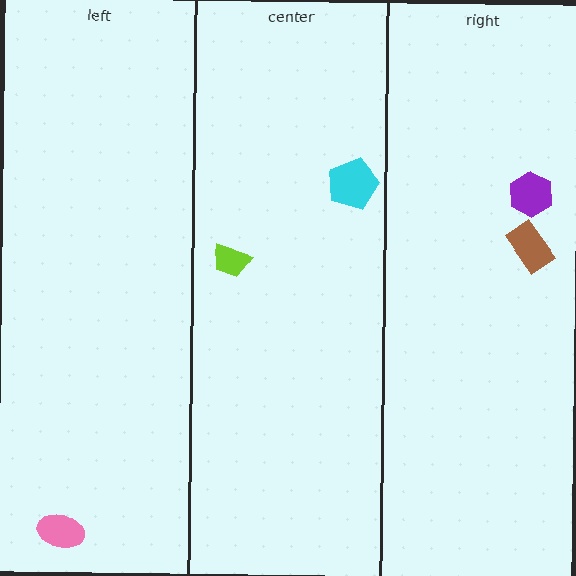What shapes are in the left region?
The pink ellipse.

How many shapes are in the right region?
2.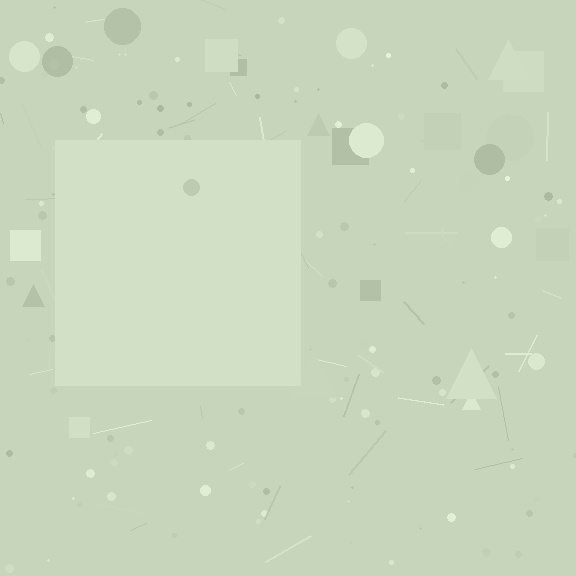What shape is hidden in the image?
A square is hidden in the image.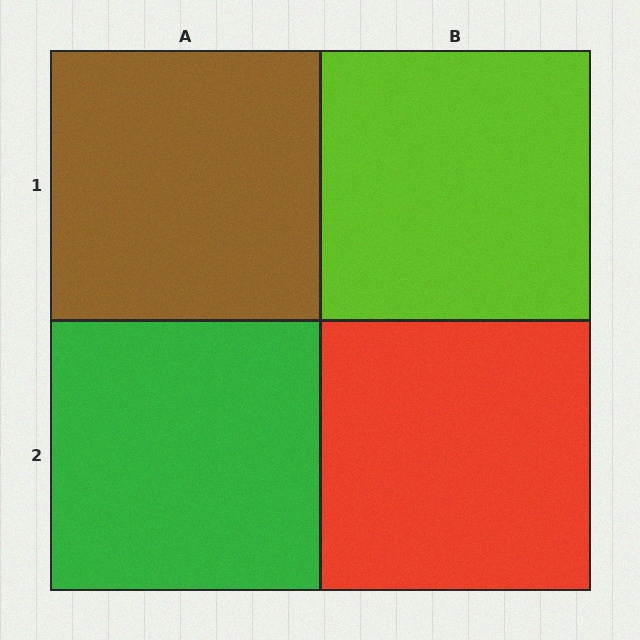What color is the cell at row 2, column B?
Red.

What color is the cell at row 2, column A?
Green.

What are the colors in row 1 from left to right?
Brown, lime.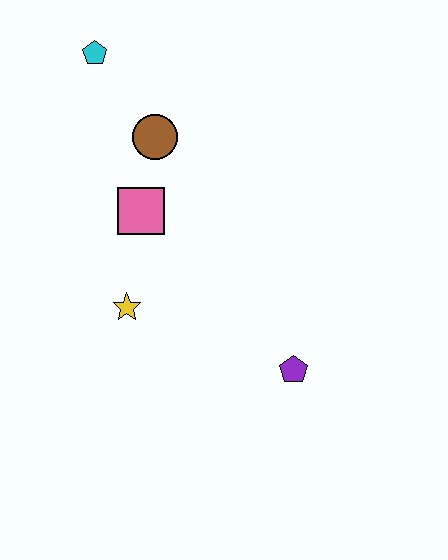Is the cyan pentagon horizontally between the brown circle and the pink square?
No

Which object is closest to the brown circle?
The pink square is closest to the brown circle.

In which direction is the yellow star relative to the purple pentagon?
The yellow star is to the left of the purple pentagon.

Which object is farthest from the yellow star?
The cyan pentagon is farthest from the yellow star.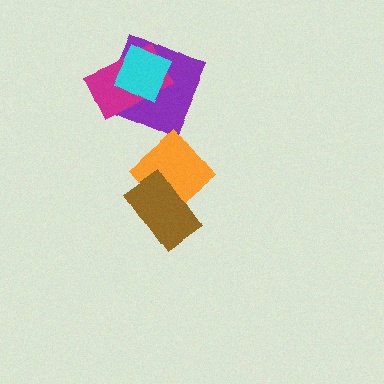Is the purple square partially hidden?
Yes, it is partially covered by another shape.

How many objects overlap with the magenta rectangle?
2 objects overlap with the magenta rectangle.